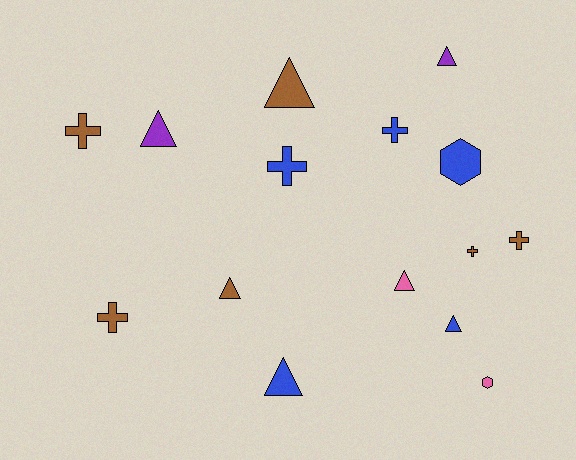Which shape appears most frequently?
Triangle, with 7 objects.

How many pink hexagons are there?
There is 1 pink hexagon.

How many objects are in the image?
There are 15 objects.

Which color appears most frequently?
Brown, with 6 objects.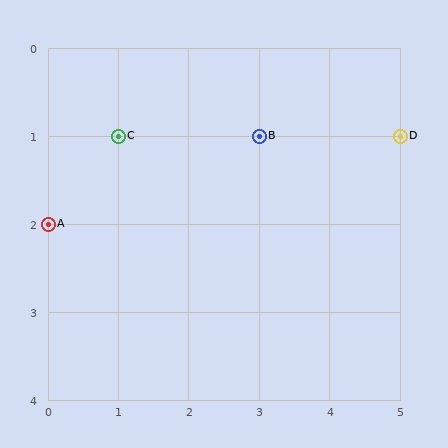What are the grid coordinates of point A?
Point A is at grid coordinates (0, 2).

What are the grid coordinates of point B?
Point B is at grid coordinates (3, 1).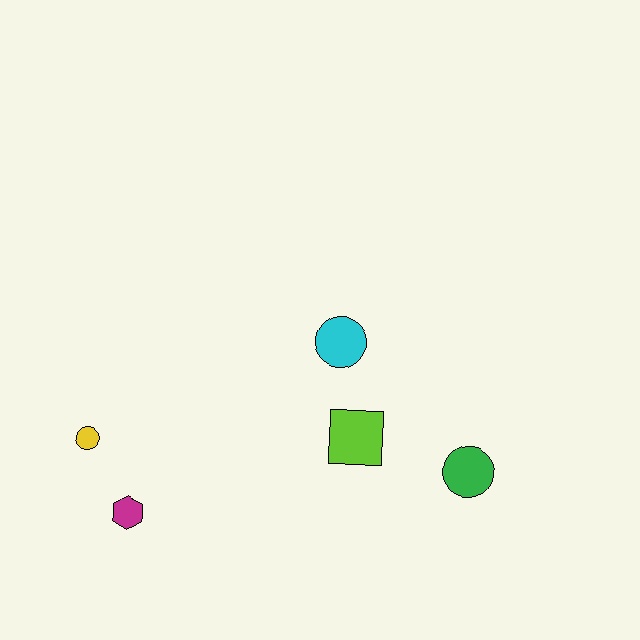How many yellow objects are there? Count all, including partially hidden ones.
There is 1 yellow object.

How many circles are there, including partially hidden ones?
There are 3 circles.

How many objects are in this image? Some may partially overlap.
There are 5 objects.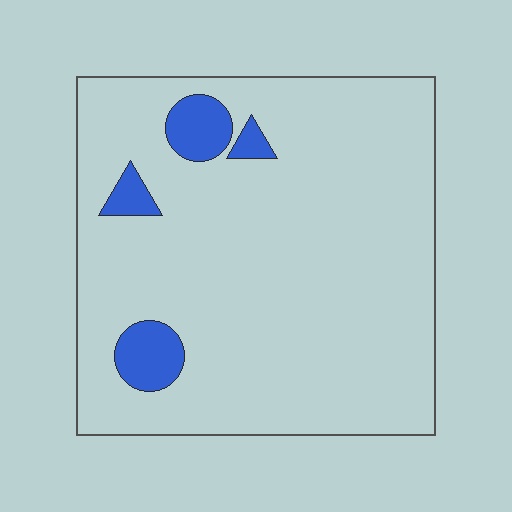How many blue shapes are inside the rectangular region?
4.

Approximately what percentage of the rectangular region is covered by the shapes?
Approximately 10%.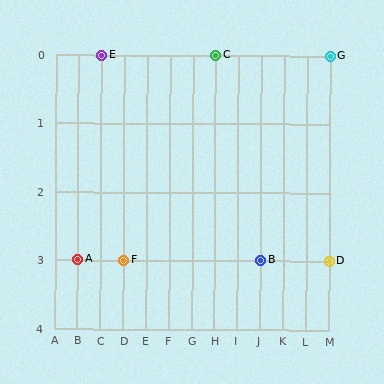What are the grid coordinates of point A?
Point A is at grid coordinates (B, 3).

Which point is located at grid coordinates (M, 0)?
Point G is at (M, 0).